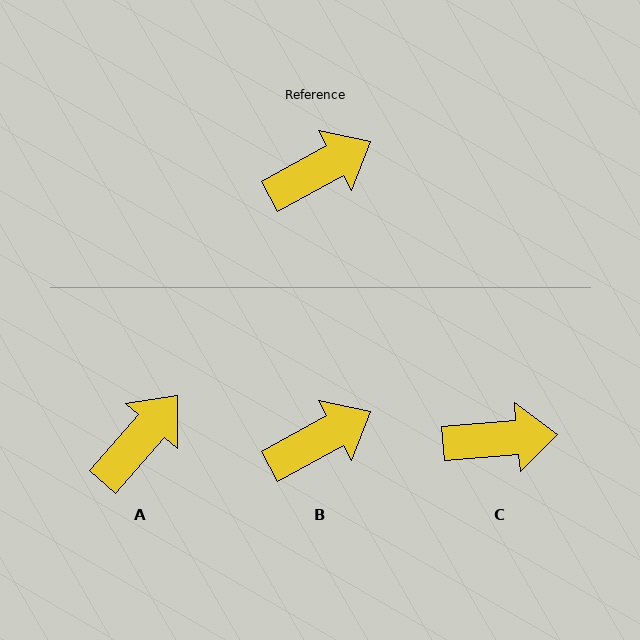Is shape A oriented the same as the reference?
No, it is off by about 20 degrees.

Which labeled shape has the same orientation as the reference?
B.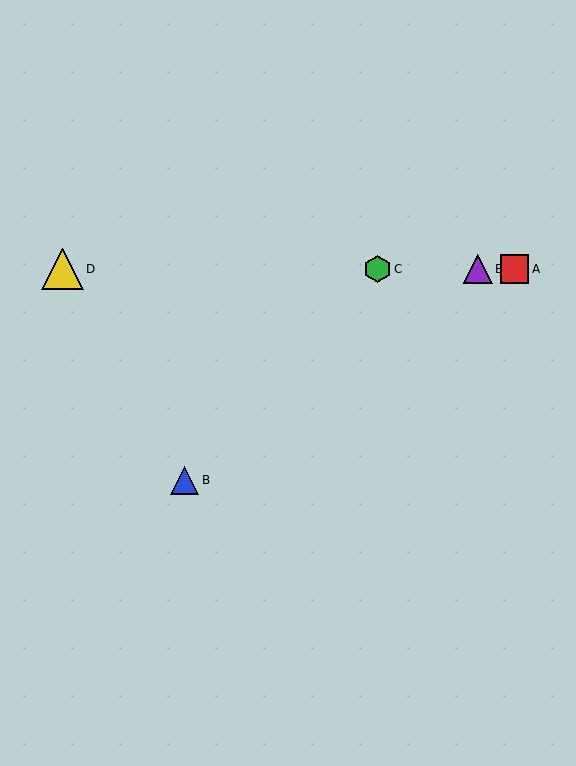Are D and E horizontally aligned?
Yes, both are at y≈269.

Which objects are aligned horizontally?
Objects A, C, D, E are aligned horizontally.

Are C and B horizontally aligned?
No, C is at y≈269 and B is at y≈480.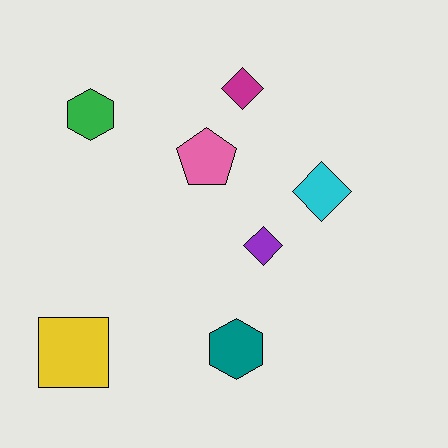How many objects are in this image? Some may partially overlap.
There are 7 objects.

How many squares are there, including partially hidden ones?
There is 1 square.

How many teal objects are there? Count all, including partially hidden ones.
There is 1 teal object.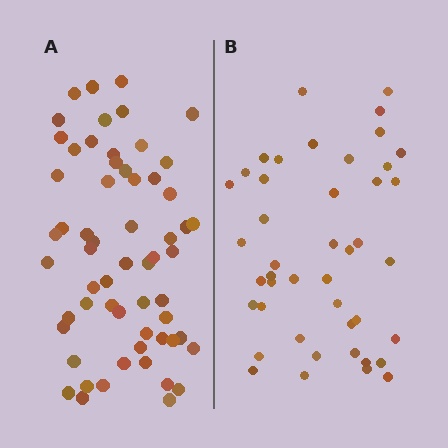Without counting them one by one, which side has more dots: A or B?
Region A (the left region) has more dots.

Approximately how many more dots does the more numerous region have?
Region A has approximately 15 more dots than region B.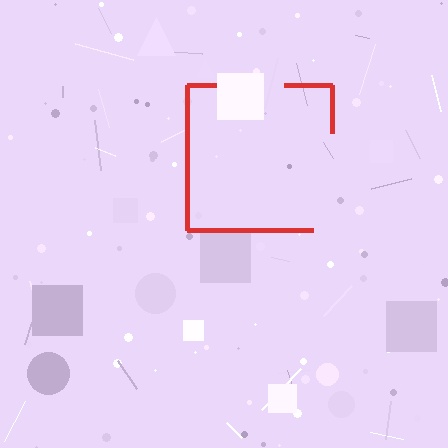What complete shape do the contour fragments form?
The contour fragments form a square.